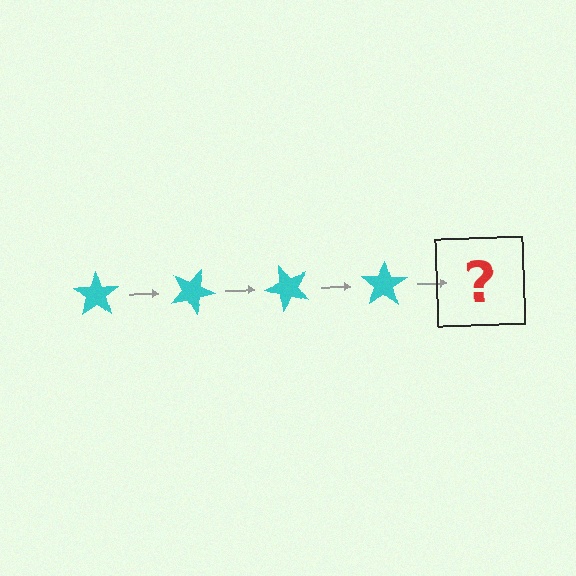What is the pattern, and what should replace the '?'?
The pattern is that the star rotates 25 degrees each step. The '?' should be a cyan star rotated 100 degrees.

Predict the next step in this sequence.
The next step is a cyan star rotated 100 degrees.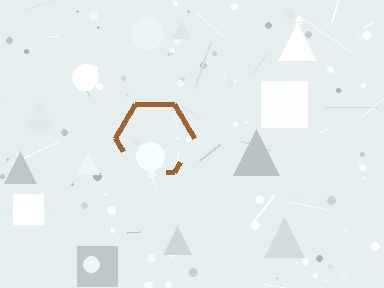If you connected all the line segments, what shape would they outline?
They would outline a hexagon.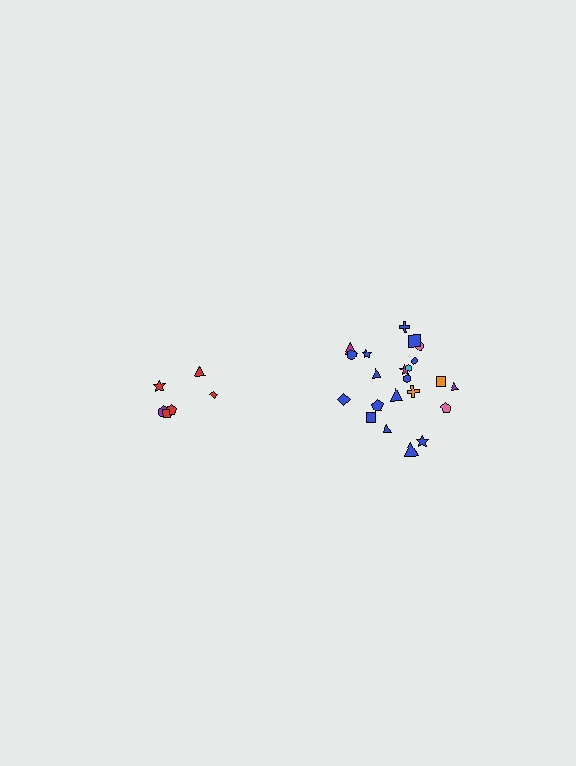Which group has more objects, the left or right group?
The right group.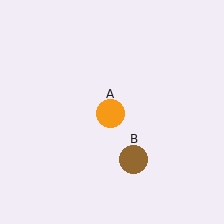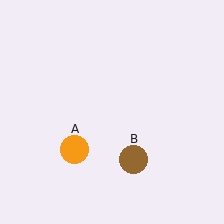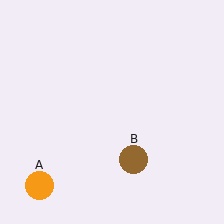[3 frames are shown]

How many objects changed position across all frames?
1 object changed position: orange circle (object A).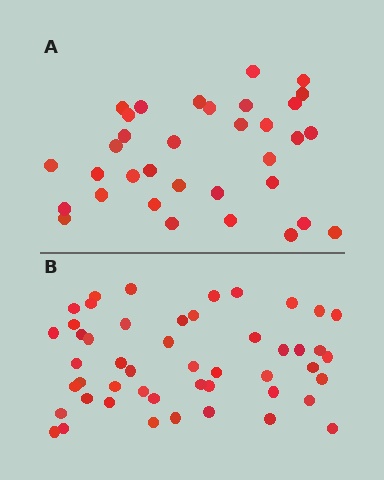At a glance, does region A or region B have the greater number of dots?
Region B (the bottom region) has more dots.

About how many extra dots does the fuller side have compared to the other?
Region B has approximately 15 more dots than region A.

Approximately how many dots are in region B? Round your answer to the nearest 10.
About 50 dots. (The exact count is 49, which rounds to 50.)